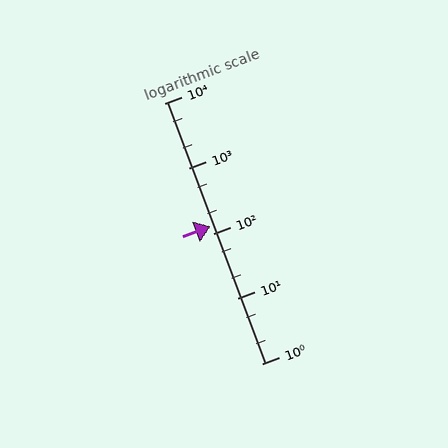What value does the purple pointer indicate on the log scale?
The pointer indicates approximately 130.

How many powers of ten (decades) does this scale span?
The scale spans 4 decades, from 1 to 10000.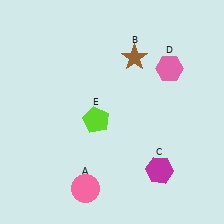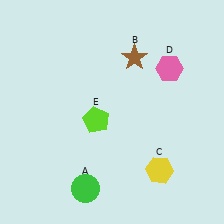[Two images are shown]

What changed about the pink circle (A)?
In Image 1, A is pink. In Image 2, it changed to green.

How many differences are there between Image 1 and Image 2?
There are 2 differences between the two images.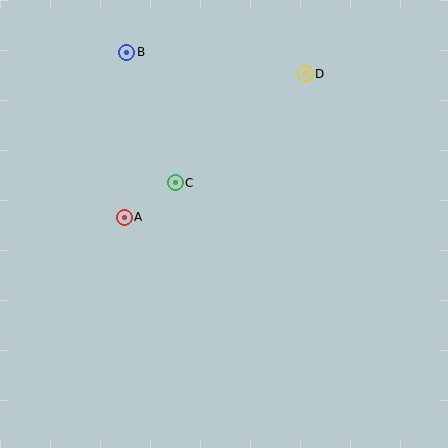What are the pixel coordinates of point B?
Point B is at (127, 52).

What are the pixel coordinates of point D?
Point D is at (305, 74).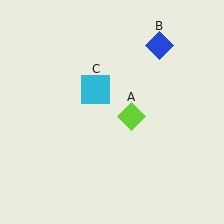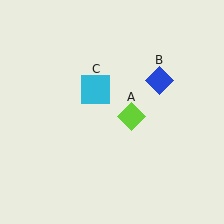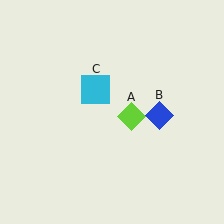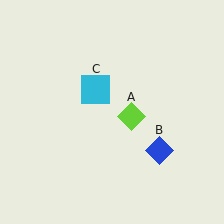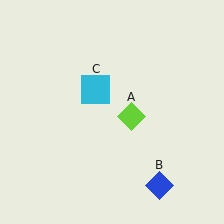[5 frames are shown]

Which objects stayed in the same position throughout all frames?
Lime diamond (object A) and cyan square (object C) remained stationary.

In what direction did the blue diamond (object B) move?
The blue diamond (object B) moved down.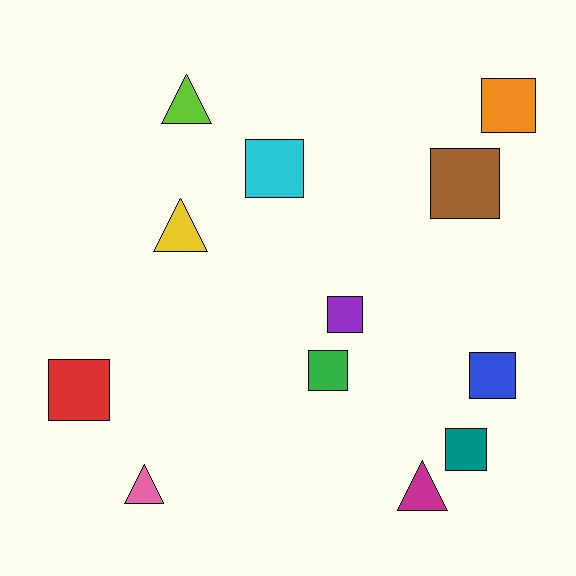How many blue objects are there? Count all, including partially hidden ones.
There is 1 blue object.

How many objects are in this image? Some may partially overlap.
There are 12 objects.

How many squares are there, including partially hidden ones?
There are 8 squares.